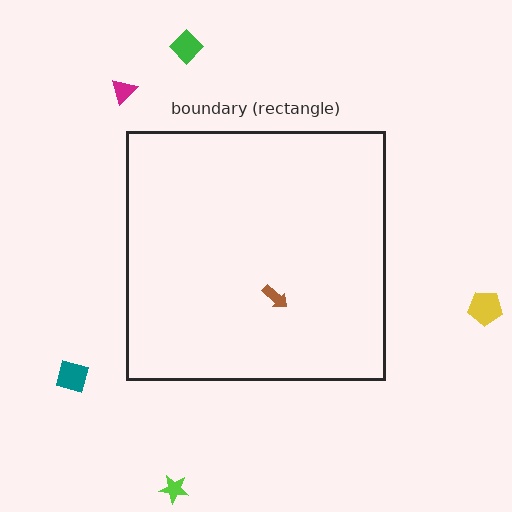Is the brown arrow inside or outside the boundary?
Inside.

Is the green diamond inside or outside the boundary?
Outside.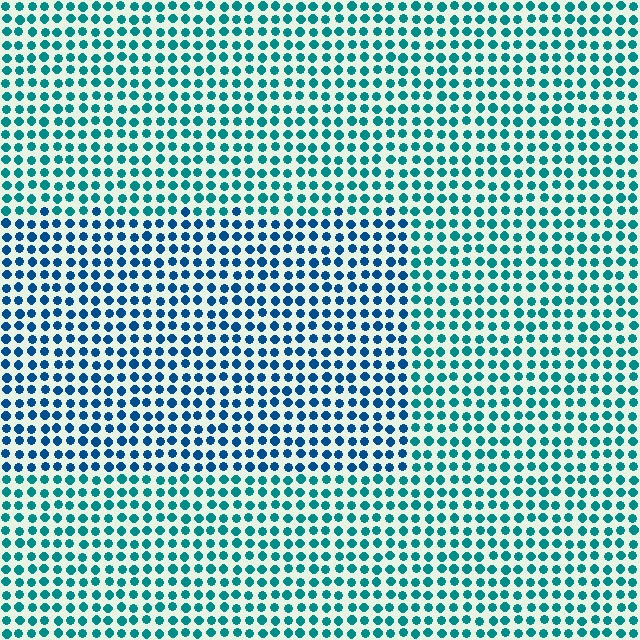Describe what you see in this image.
The image is filled with small teal elements in a uniform arrangement. A rectangle-shaped region is visible where the elements are tinted to a slightly different hue, forming a subtle color boundary.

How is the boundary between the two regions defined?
The boundary is defined purely by a slight shift in hue (about 29 degrees). Spacing, size, and orientation are identical on both sides.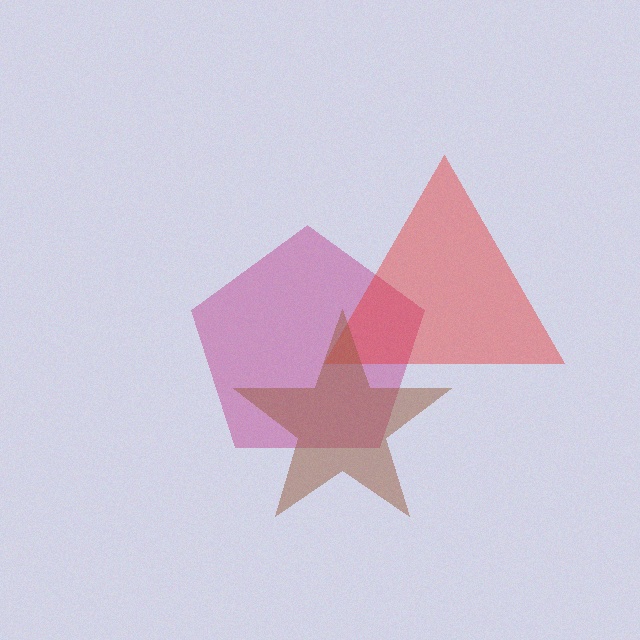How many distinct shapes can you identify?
There are 3 distinct shapes: a magenta pentagon, a red triangle, a brown star.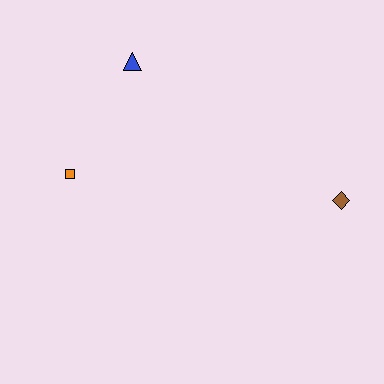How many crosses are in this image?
There are no crosses.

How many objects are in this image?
There are 3 objects.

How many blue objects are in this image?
There is 1 blue object.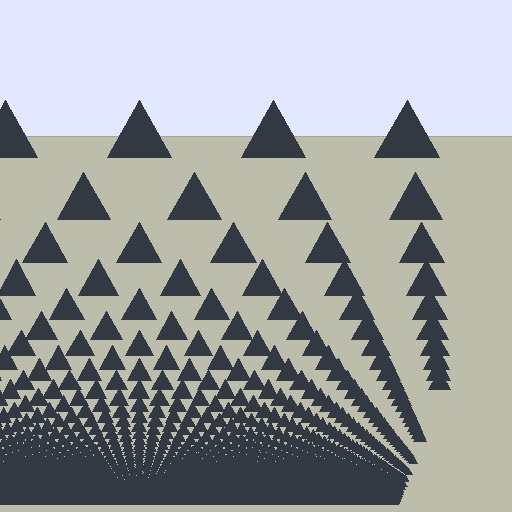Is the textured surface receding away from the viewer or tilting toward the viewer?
The surface appears to tilt toward the viewer. Texture elements get larger and sparser toward the top.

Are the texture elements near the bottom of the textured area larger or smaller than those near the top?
Smaller. The gradient is inverted — elements near the bottom are smaller and denser.